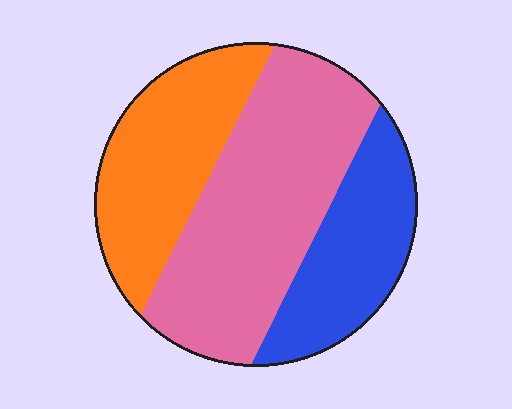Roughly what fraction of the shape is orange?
Orange covers around 30% of the shape.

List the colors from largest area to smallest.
From largest to smallest: pink, orange, blue.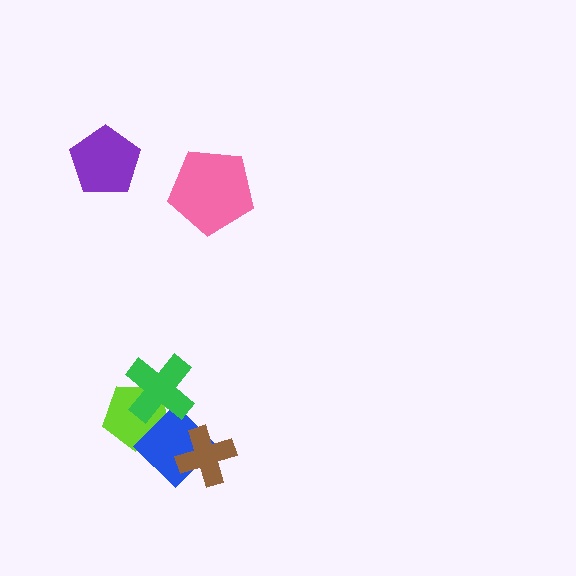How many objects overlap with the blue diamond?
3 objects overlap with the blue diamond.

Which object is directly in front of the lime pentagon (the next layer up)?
The blue diamond is directly in front of the lime pentagon.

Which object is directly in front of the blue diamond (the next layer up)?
The green cross is directly in front of the blue diamond.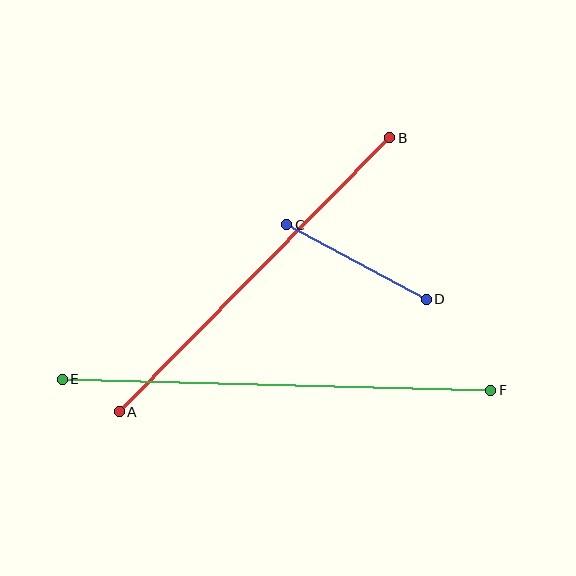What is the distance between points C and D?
The distance is approximately 158 pixels.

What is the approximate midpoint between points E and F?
The midpoint is at approximately (277, 385) pixels.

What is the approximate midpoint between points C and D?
The midpoint is at approximately (357, 262) pixels.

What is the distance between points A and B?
The distance is approximately 385 pixels.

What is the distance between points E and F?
The distance is approximately 429 pixels.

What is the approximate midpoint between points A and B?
The midpoint is at approximately (255, 275) pixels.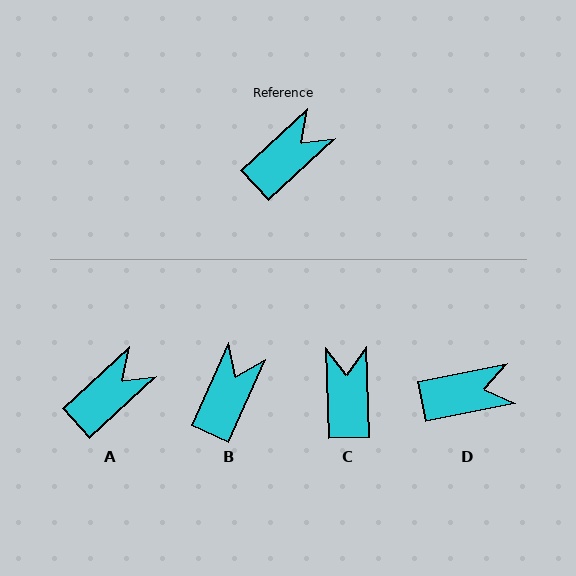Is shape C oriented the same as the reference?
No, it is off by about 49 degrees.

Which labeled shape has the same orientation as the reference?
A.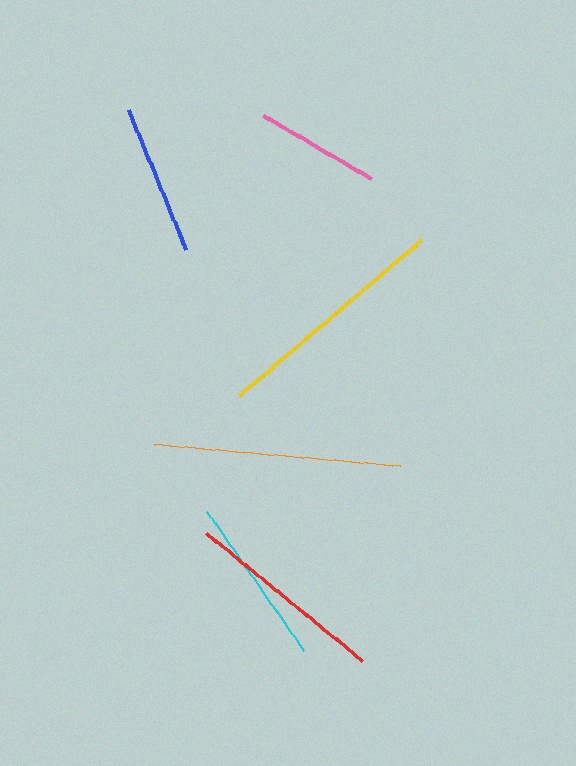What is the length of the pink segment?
The pink segment is approximately 125 pixels long.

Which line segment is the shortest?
The pink line is the shortest at approximately 125 pixels.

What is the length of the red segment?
The red segment is approximately 202 pixels long.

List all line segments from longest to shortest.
From longest to shortest: orange, yellow, red, cyan, blue, pink.